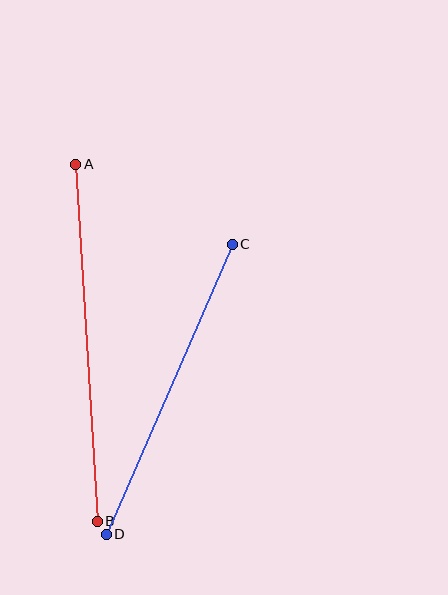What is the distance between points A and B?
The distance is approximately 358 pixels.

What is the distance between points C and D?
The distance is approximately 317 pixels.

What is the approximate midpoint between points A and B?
The midpoint is at approximately (87, 343) pixels.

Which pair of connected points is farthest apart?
Points A and B are farthest apart.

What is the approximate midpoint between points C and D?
The midpoint is at approximately (169, 389) pixels.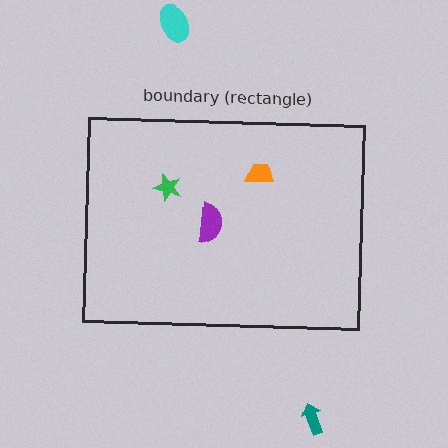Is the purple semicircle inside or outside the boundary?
Inside.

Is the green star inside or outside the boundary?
Inside.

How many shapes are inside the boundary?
3 inside, 2 outside.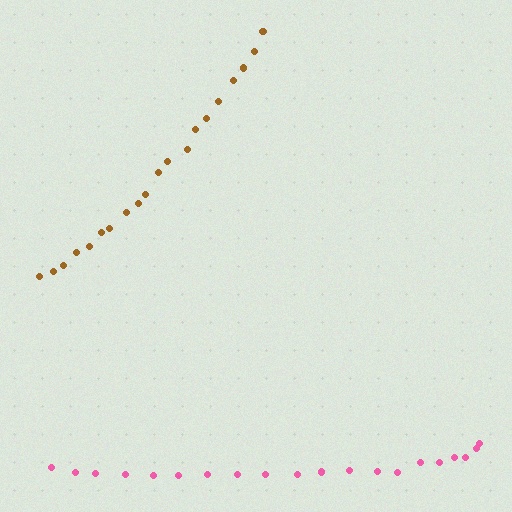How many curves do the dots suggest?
There are 2 distinct paths.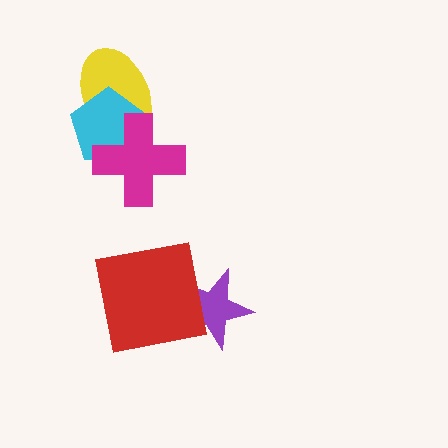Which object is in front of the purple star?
The red square is in front of the purple star.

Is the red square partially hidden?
No, no other shape covers it.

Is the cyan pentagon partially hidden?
Yes, it is partially covered by another shape.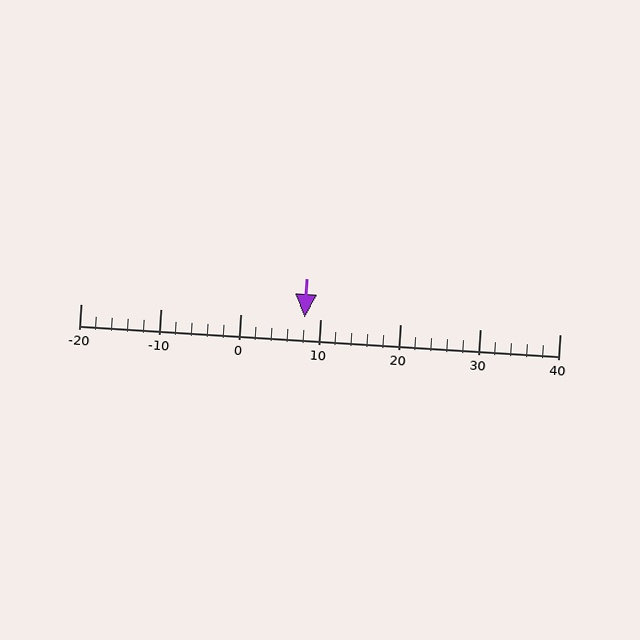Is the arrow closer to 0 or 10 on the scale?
The arrow is closer to 10.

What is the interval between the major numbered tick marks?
The major tick marks are spaced 10 units apart.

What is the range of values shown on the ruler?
The ruler shows values from -20 to 40.